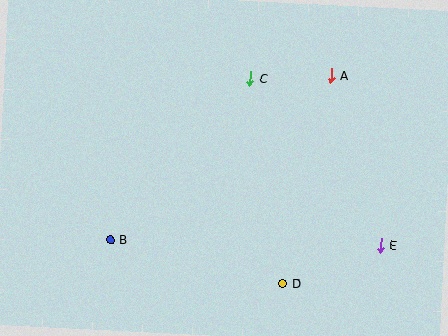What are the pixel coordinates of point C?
Point C is at (251, 78).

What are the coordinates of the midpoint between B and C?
The midpoint between B and C is at (180, 159).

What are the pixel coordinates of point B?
Point B is at (110, 240).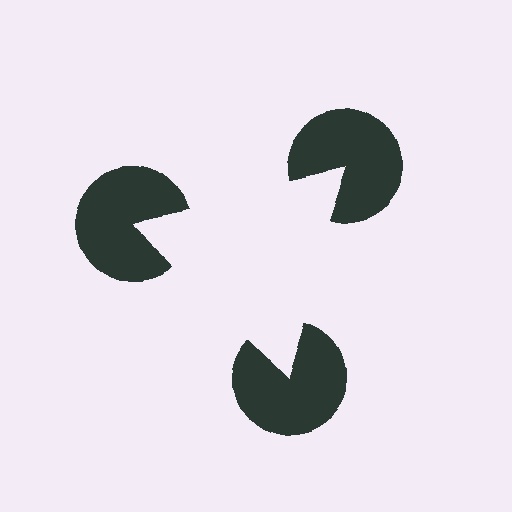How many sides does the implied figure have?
3 sides.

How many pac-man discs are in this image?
There are 3 — one at each vertex of the illusory triangle.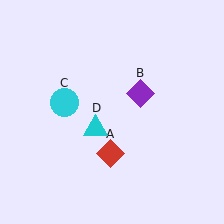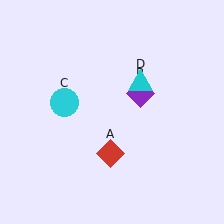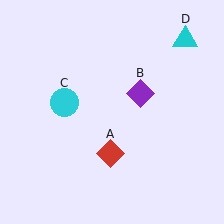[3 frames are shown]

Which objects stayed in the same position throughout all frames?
Red diamond (object A) and purple diamond (object B) and cyan circle (object C) remained stationary.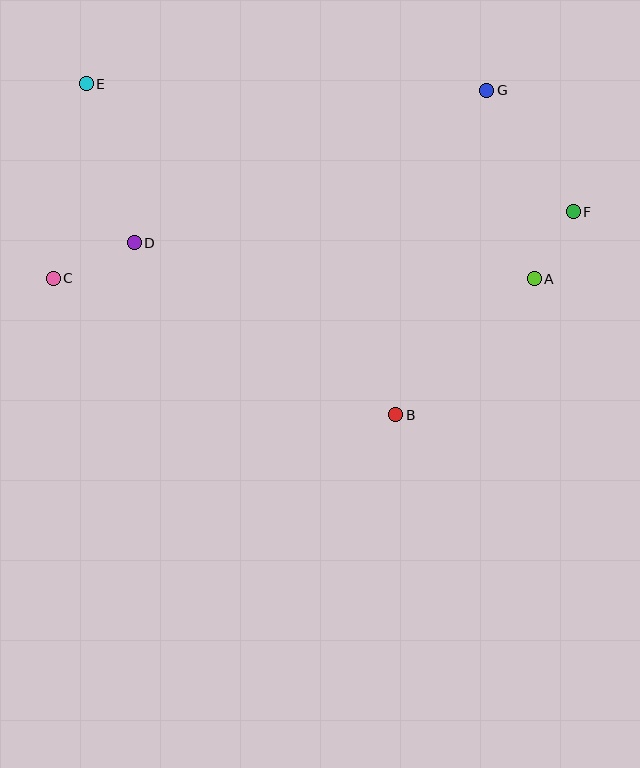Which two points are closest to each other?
Points A and F are closest to each other.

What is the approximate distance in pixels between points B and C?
The distance between B and C is approximately 369 pixels.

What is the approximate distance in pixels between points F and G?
The distance between F and G is approximately 150 pixels.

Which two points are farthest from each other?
Points C and F are farthest from each other.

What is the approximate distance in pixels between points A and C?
The distance between A and C is approximately 481 pixels.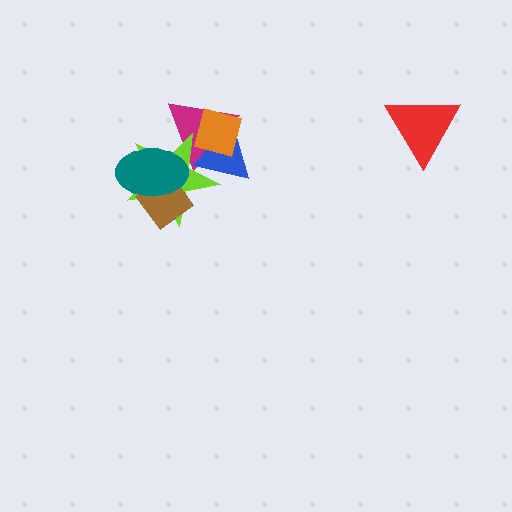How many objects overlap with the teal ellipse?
3 objects overlap with the teal ellipse.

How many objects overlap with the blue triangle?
3 objects overlap with the blue triangle.